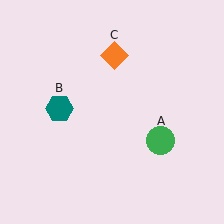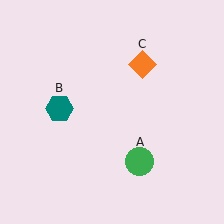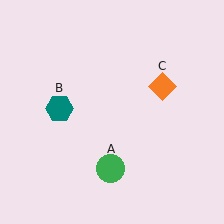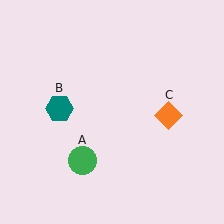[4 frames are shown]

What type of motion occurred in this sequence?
The green circle (object A), orange diamond (object C) rotated clockwise around the center of the scene.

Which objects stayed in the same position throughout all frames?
Teal hexagon (object B) remained stationary.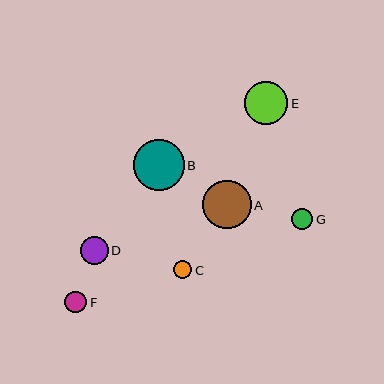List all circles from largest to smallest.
From largest to smallest: B, A, E, D, F, G, C.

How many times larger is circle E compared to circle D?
Circle E is approximately 1.6 times the size of circle D.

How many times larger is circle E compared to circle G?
Circle E is approximately 2.1 times the size of circle G.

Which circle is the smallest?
Circle C is the smallest with a size of approximately 18 pixels.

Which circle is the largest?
Circle B is the largest with a size of approximately 51 pixels.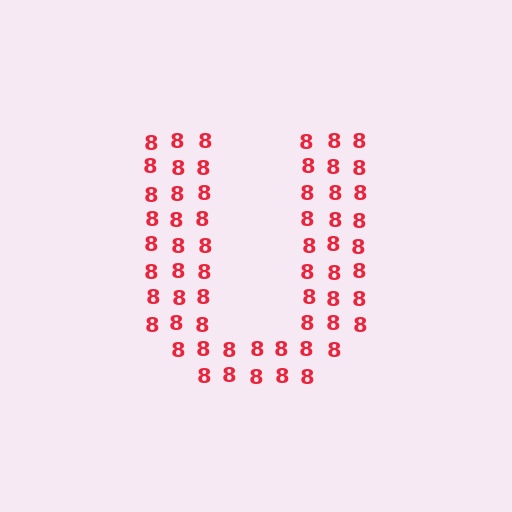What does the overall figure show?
The overall figure shows the letter U.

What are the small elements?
The small elements are digit 8's.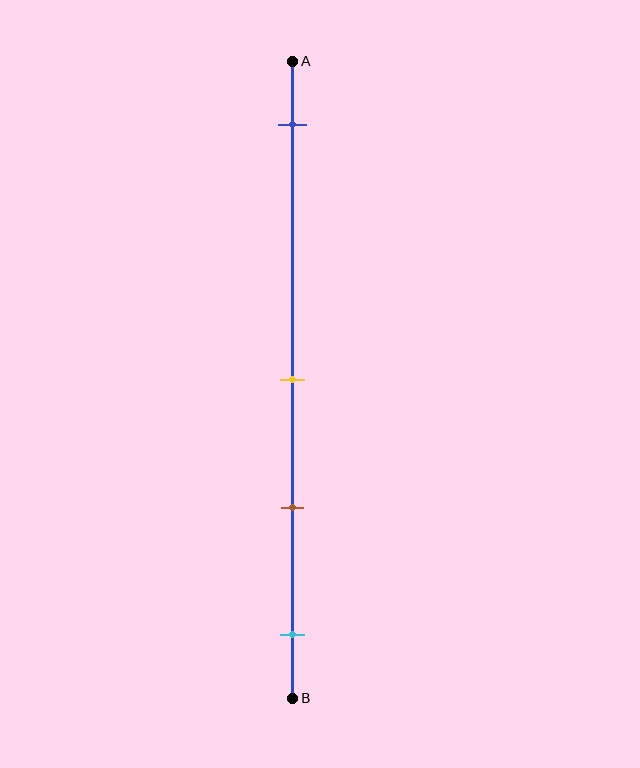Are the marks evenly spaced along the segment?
No, the marks are not evenly spaced.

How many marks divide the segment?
There are 4 marks dividing the segment.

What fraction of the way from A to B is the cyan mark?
The cyan mark is approximately 90% (0.9) of the way from A to B.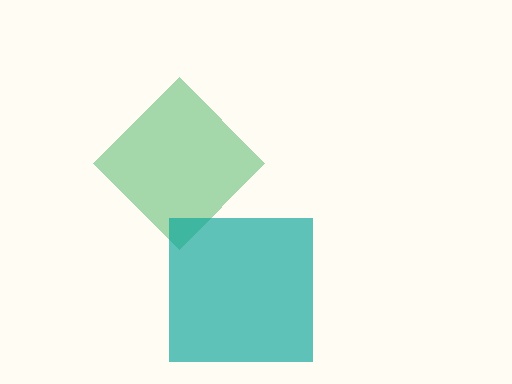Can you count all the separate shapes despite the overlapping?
Yes, there are 2 separate shapes.